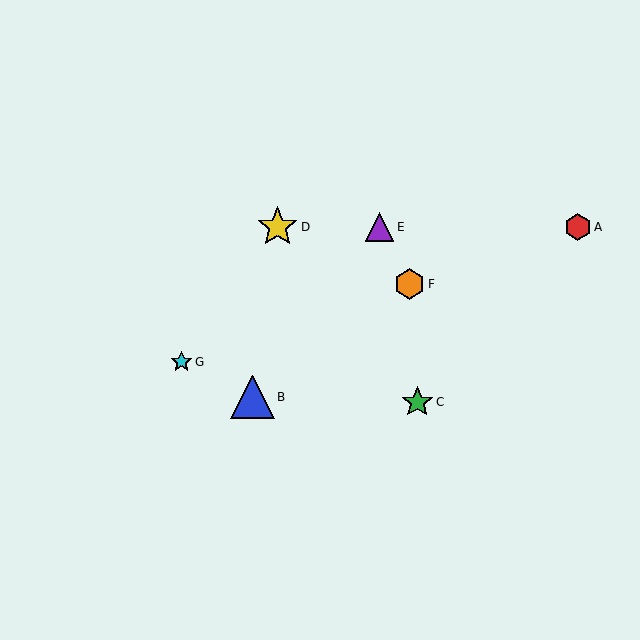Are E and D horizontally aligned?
Yes, both are at y≈227.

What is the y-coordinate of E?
Object E is at y≈227.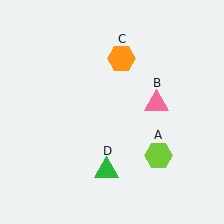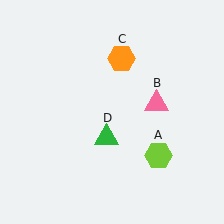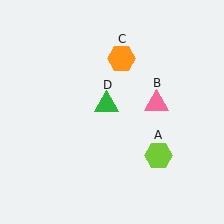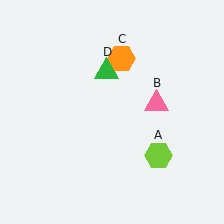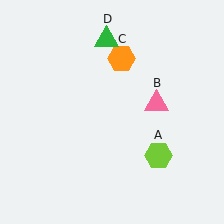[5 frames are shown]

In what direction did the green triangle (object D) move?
The green triangle (object D) moved up.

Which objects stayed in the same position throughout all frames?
Lime hexagon (object A) and pink triangle (object B) and orange hexagon (object C) remained stationary.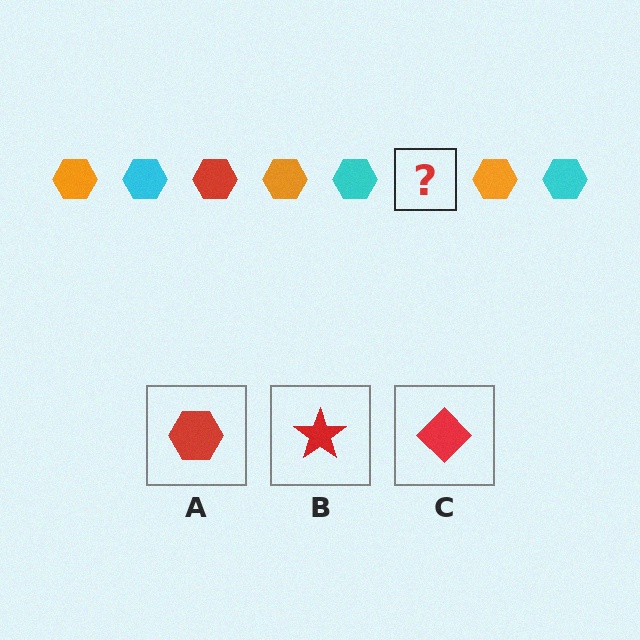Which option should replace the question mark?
Option A.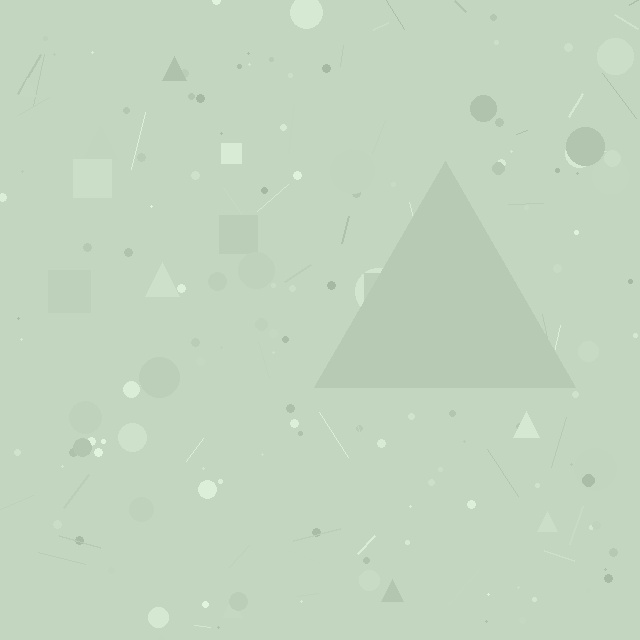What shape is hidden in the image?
A triangle is hidden in the image.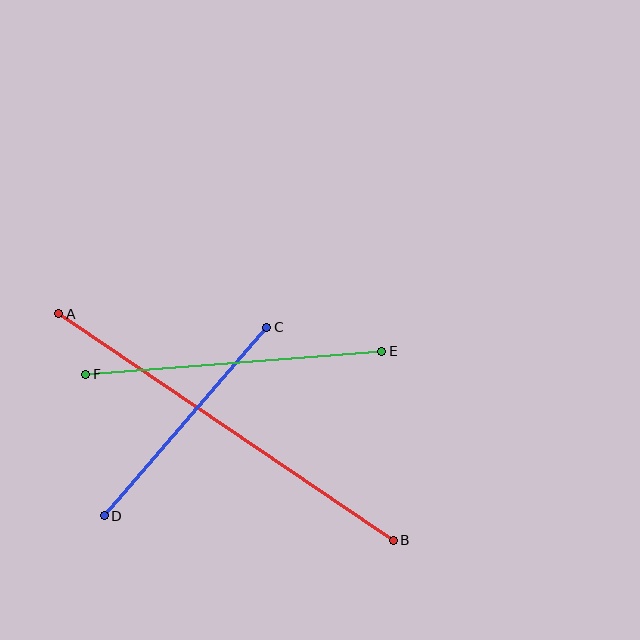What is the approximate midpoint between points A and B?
The midpoint is at approximately (226, 427) pixels.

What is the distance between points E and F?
The distance is approximately 297 pixels.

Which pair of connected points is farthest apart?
Points A and B are farthest apart.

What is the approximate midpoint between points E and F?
The midpoint is at approximately (234, 363) pixels.